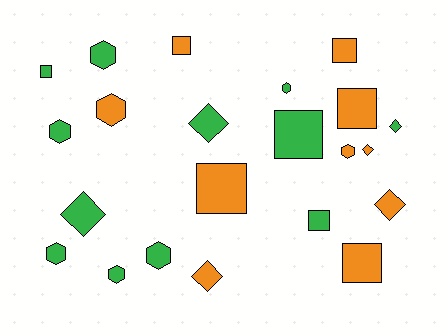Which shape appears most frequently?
Square, with 8 objects.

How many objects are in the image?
There are 22 objects.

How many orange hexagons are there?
There are 2 orange hexagons.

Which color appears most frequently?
Green, with 12 objects.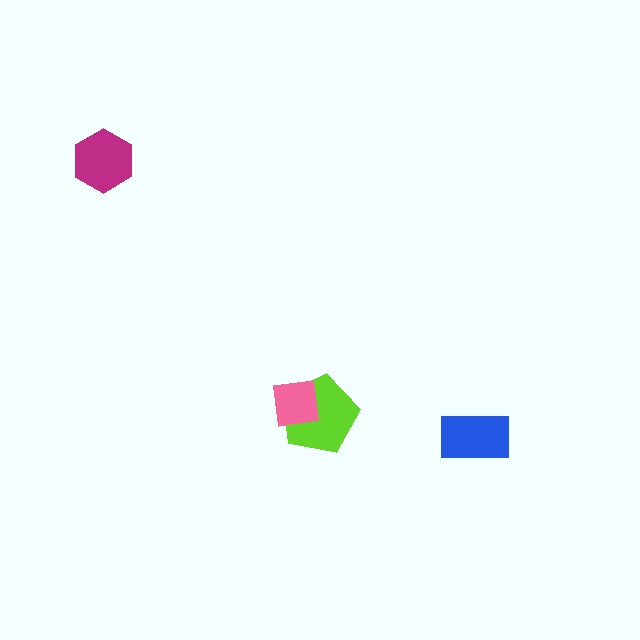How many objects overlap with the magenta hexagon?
0 objects overlap with the magenta hexagon.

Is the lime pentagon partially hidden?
Yes, it is partially covered by another shape.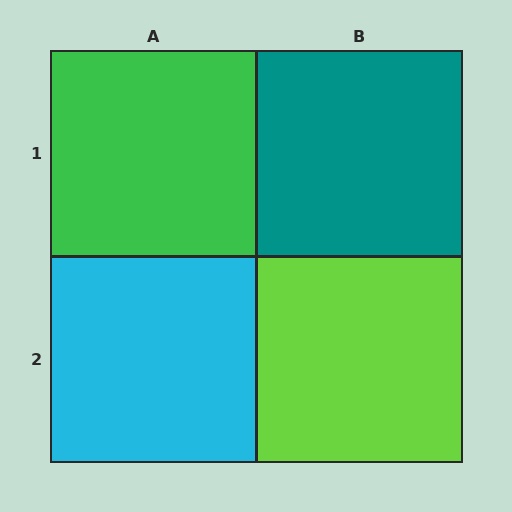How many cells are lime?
1 cell is lime.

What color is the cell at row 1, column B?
Teal.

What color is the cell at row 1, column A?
Green.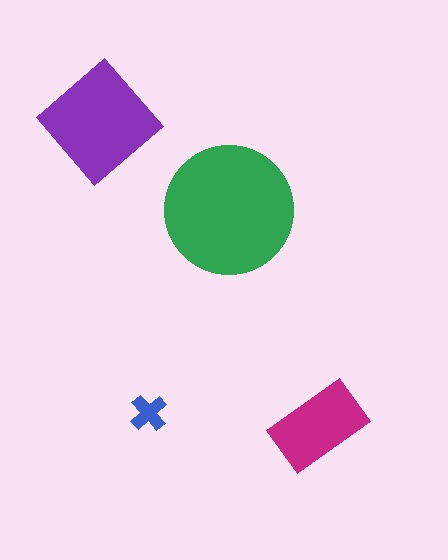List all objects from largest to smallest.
The green circle, the purple diamond, the magenta rectangle, the blue cross.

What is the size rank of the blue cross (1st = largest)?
4th.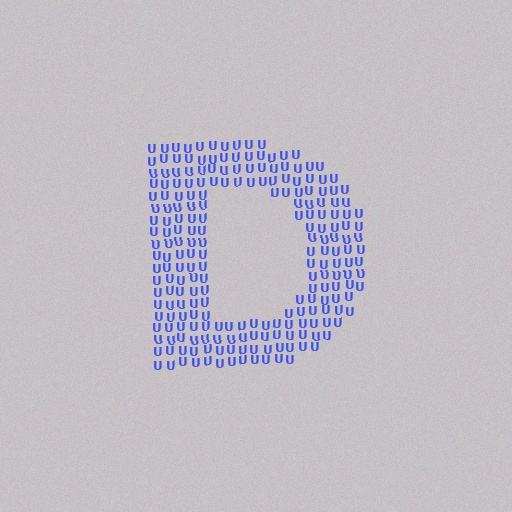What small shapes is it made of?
It is made of small letter U's.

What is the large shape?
The large shape is the letter D.